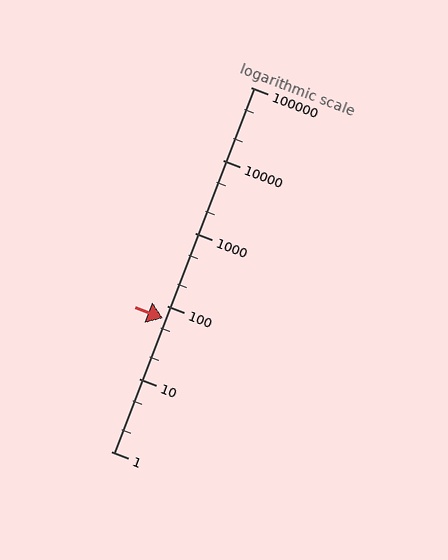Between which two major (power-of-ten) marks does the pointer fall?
The pointer is between 10 and 100.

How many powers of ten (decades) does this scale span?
The scale spans 5 decades, from 1 to 100000.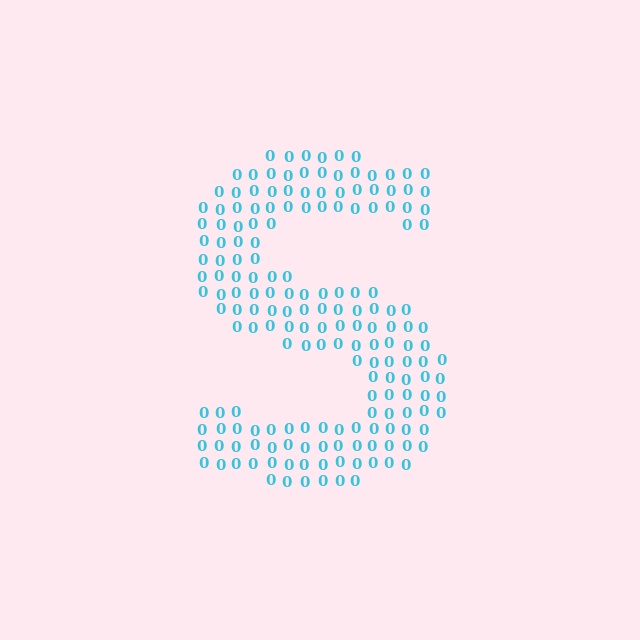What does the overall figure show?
The overall figure shows the letter S.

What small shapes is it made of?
It is made of small digit 0's.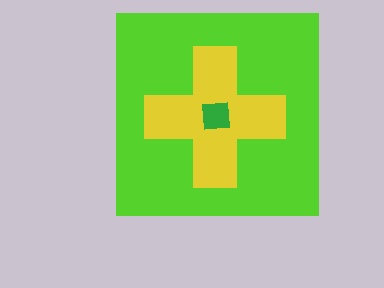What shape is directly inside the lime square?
The yellow cross.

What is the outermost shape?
The lime square.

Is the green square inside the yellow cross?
Yes.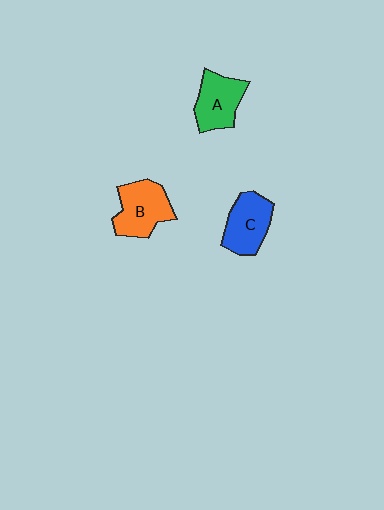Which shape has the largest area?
Shape B (orange).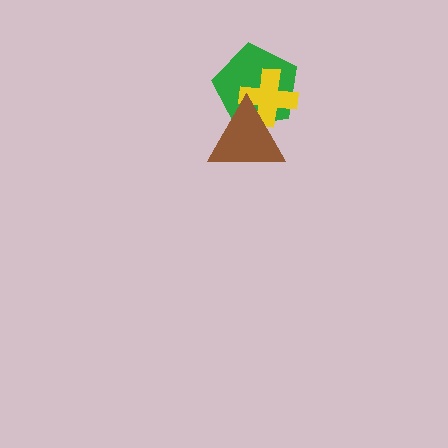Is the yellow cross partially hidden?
Yes, it is partially covered by another shape.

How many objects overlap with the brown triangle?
2 objects overlap with the brown triangle.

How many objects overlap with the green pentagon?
2 objects overlap with the green pentagon.